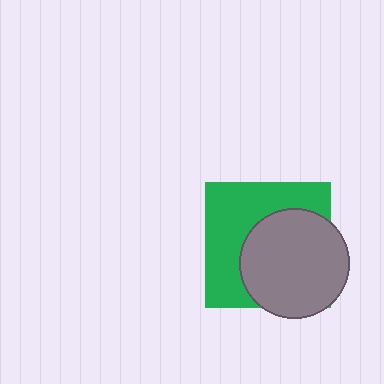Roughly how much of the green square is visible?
About half of it is visible (roughly 49%).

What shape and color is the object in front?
The object in front is a gray circle.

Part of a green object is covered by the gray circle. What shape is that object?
It is a square.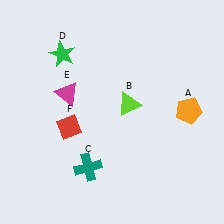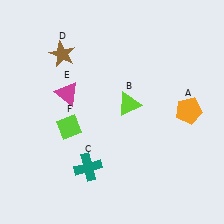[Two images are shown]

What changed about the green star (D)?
In Image 1, D is green. In Image 2, it changed to brown.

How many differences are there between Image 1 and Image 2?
There are 2 differences between the two images.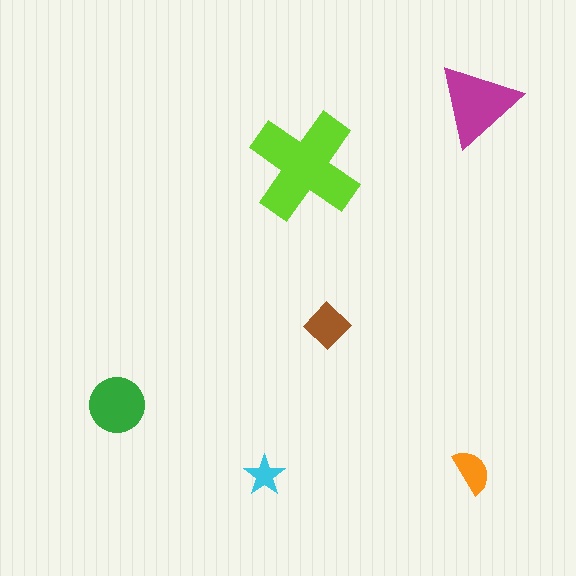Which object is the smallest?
The cyan star.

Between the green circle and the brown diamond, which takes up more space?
The green circle.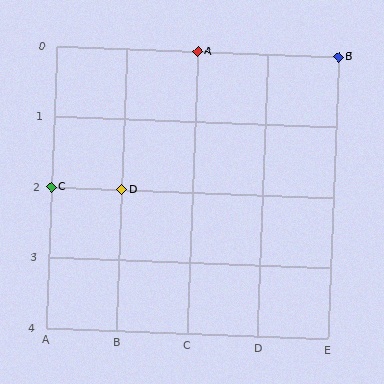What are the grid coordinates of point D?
Point D is at grid coordinates (B, 2).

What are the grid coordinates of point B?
Point B is at grid coordinates (E, 0).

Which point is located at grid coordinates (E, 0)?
Point B is at (E, 0).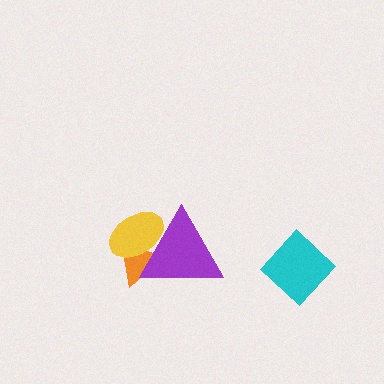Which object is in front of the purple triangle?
The yellow ellipse is in front of the purple triangle.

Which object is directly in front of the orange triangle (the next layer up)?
The purple triangle is directly in front of the orange triangle.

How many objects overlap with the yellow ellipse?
2 objects overlap with the yellow ellipse.